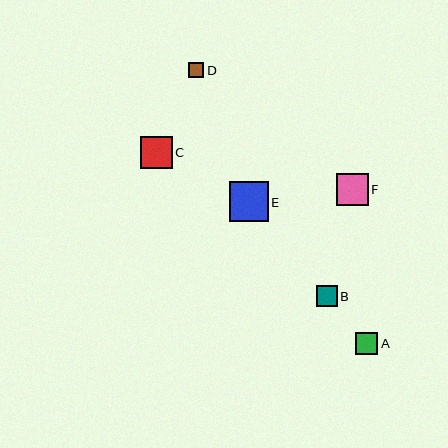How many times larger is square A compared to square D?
Square A is approximately 1.4 times the size of square D.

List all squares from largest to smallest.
From largest to smallest: E, C, F, A, B, D.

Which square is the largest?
Square E is the largest with a size of approximately 39 pixels.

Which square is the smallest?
Square D is the smallest with a size of approximately 15 pixels.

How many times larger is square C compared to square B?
Square C is approximately 1.5 times the size of square B.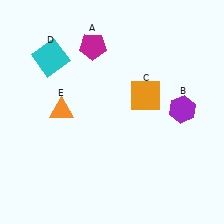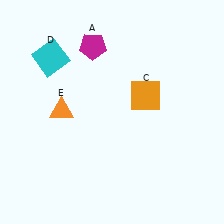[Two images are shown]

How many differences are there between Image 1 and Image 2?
There is 1 difference between the two images.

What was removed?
The purple hexagon (B) was removed in Image 2.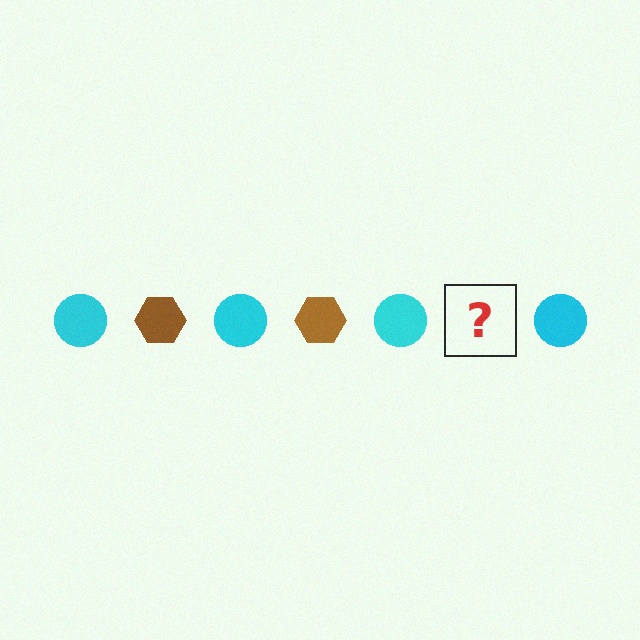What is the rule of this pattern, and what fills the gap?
The rule is that the pattern alternates between cyan circle and brown hexagon. The gap should be filled with a brown hexagon.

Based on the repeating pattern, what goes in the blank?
The blank should be a brown hexagon.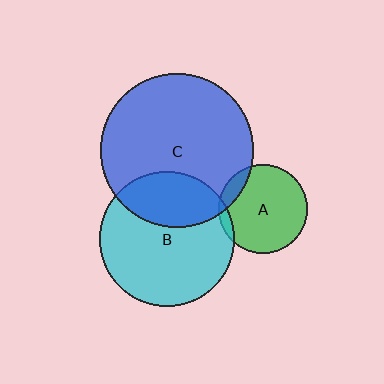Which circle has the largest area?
Circle C (blue).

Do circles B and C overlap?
Yes.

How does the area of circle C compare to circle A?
Approximately 3.0 times.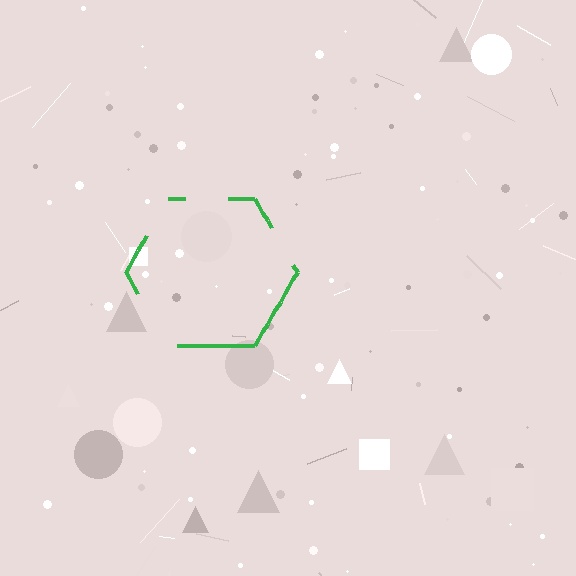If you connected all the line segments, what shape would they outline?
They would outline a hexagon.